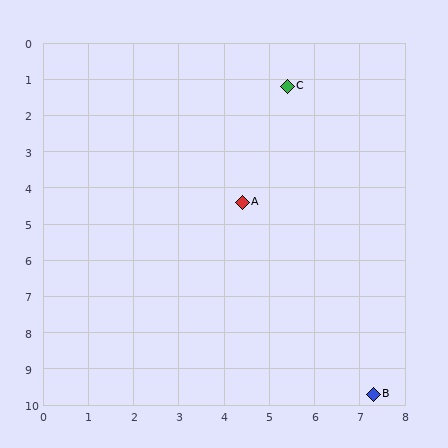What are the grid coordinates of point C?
Point C is at approximately (5.4, 1.2).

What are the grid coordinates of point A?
Point A is at approximately (4.4, 4.4).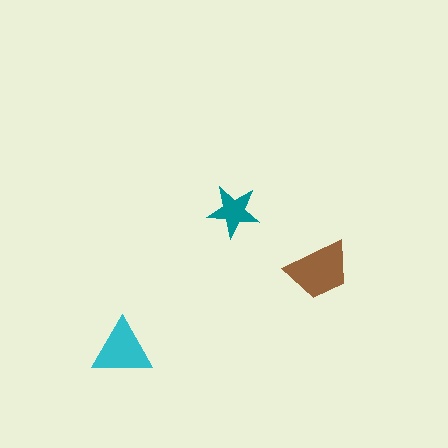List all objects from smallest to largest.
The teal star, the cyan triangle, the brown trapezoid.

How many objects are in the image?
There are 3 objects in the image.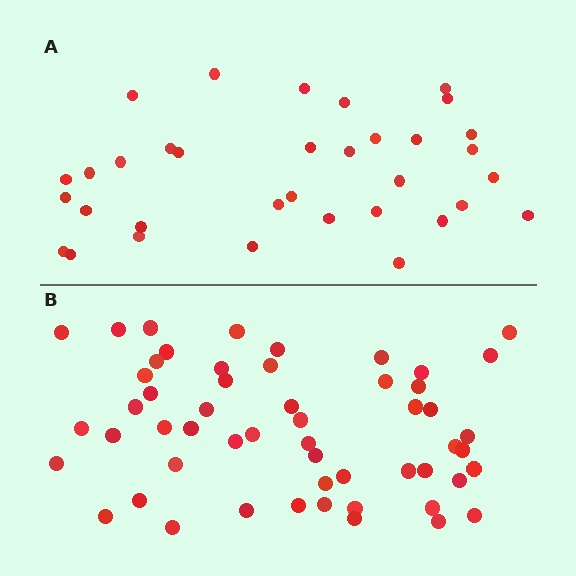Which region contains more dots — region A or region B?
Region B (the bottom region) has more dots.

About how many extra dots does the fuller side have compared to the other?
Region B has approximately 20 more dots than region A.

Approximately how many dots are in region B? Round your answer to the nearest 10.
About 50 dots. (The exact count is 54, which rounds to 50.)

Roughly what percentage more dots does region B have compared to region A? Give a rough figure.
About 60% more.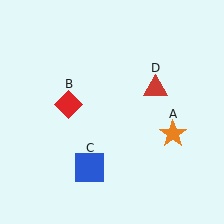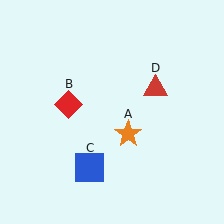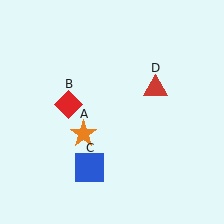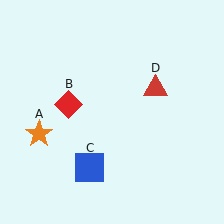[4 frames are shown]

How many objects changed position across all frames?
1 object changed position: orange star (object A).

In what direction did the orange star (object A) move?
The orange star (object A) moved left.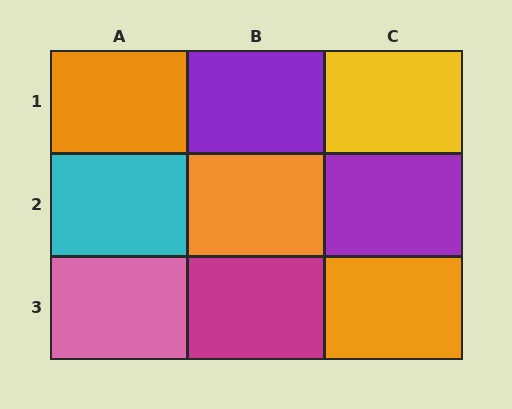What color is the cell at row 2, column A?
Cyan.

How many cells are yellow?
1 cell is yellow.